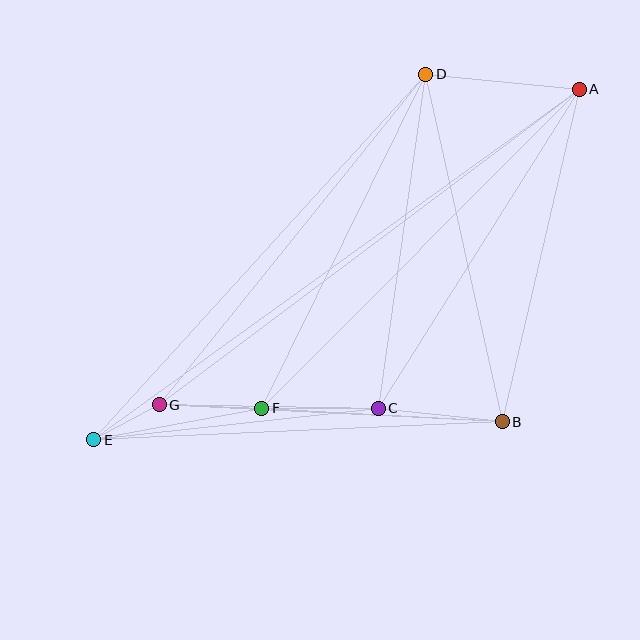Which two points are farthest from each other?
Points A and E are farthest from each other.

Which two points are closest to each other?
Points E and G are closest to each other.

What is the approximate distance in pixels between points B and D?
The distance between B and D is approximately 356 pixels.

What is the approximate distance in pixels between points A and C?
The distance between A and C is approximately 377 pixels.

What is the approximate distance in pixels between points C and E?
The distance between C and E is approximately 286 pixels.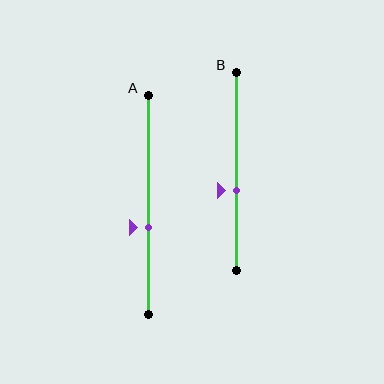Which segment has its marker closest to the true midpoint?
Segment B has its marker closest to the true midpoint.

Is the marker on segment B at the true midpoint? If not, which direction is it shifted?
No, the marker on segment B is shifted downward by about 10% of the segment length.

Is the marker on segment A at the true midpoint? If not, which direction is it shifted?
No, the marker on segment A is shifted downward by about 10% of the segment length.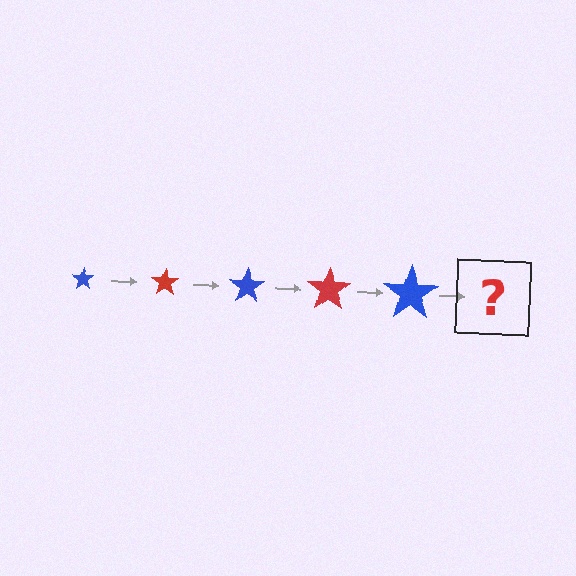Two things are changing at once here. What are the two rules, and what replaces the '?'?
The two rules are that the star grows larger each step and the color cycles through blue and red. The '?' should be a red star, larger than the previous one.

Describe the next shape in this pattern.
It should be a red star, larger than the previous one.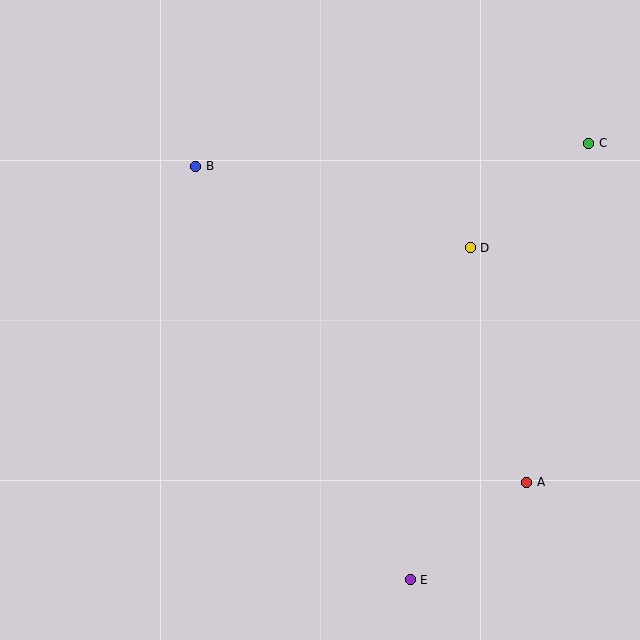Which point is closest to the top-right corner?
Point C is closest to the top-right corner.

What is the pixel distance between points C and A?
The distance between C and A is 344 pixels.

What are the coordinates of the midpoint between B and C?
The midpoint between B and C is at (392, 155).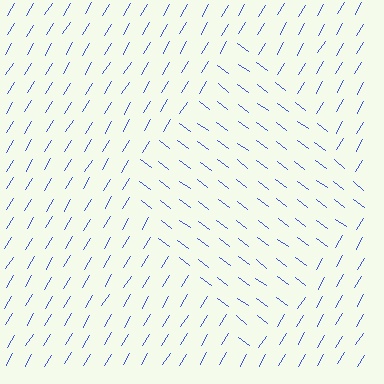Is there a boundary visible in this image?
Yes, there is a texture boundary formed by a change in line orientation.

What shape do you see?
I see a diamond.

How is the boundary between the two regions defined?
The boundary is defined purely by a change in line orientation (approximately 84 degrees difference). All lines are the same color and thickness.